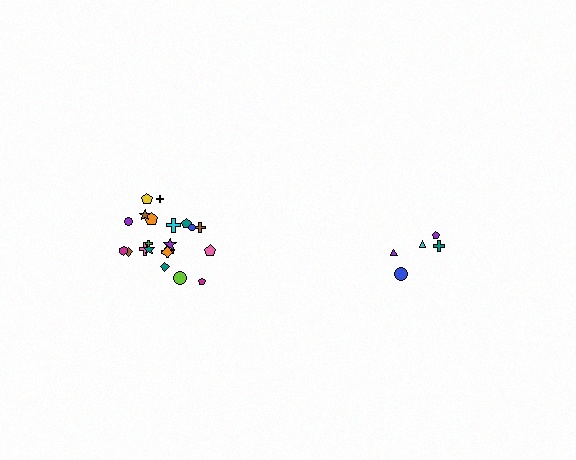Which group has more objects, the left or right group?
The left group.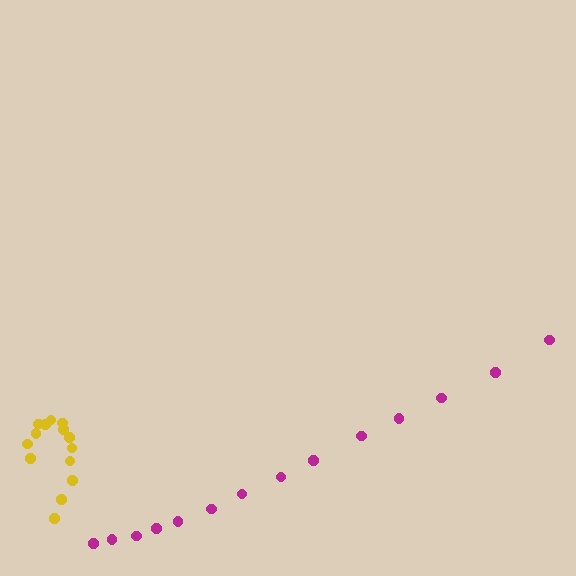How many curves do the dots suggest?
There are 2 distinct paths.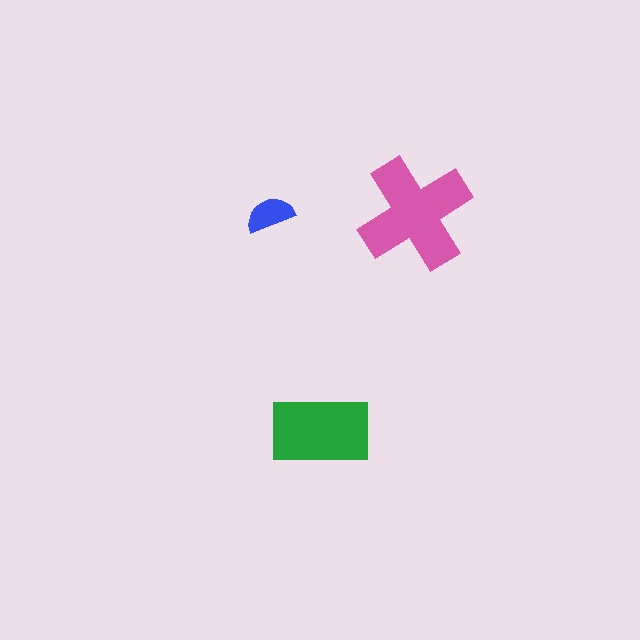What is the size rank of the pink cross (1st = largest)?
1st.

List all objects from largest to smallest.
The pink cross, the green rectangle, the blue semicircle.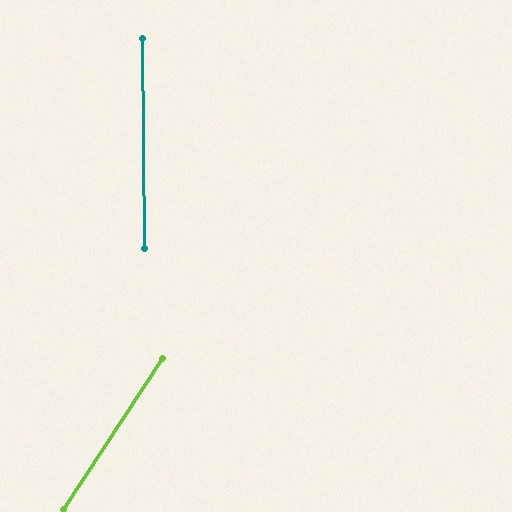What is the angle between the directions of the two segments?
Approximately 34 degrees.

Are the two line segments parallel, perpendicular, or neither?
Neither parallel nor perpendicular — they differ by about 34°.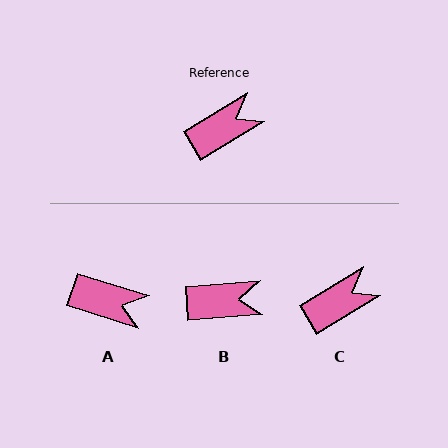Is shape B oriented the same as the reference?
No, it is off by about 27 degrees.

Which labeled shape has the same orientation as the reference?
C.